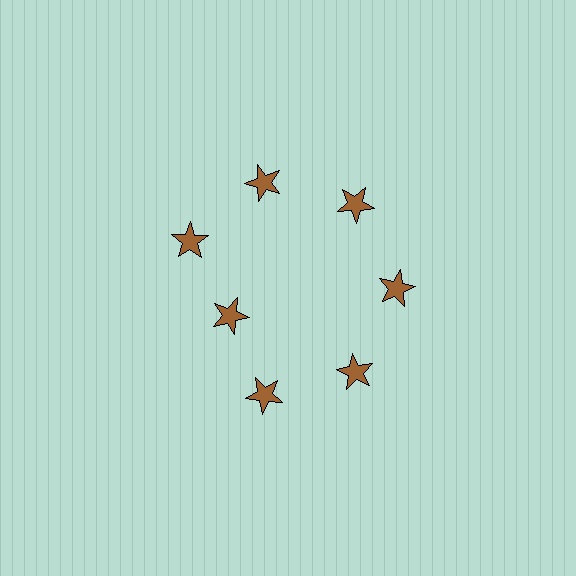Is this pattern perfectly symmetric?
No. The 7 brown stars are arranged in a ring, but one element near the 8 o'clock position is pulled inward toward the center, breaking the 7-fold rotational symmetry.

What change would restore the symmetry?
The symmetry would be restored by moving it outward, back onto the ring so that all 7 stars sit at equal angles and equal distance from the center.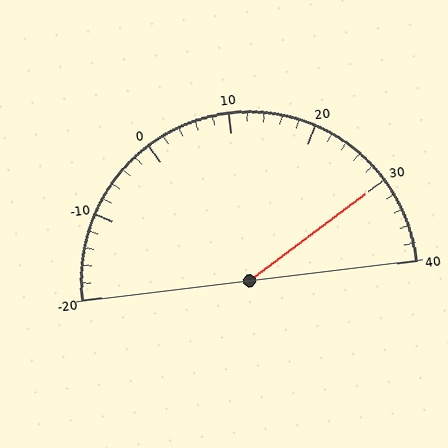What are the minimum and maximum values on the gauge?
The gauge ranges from -20 to 40.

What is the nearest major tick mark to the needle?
The nearest major tick mark is 30.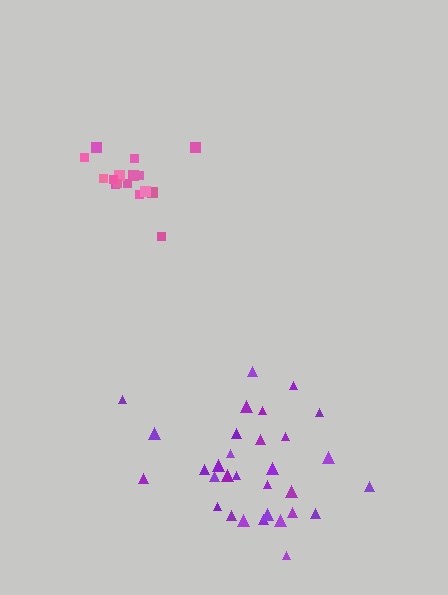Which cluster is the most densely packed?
Pink.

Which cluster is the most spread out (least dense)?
Purple.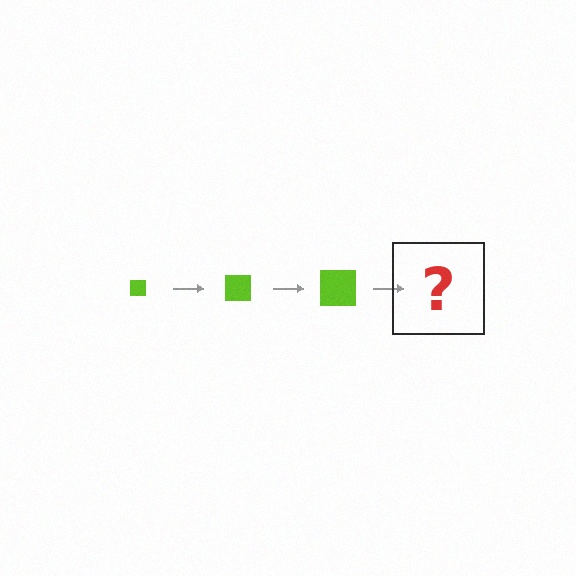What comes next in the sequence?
The next element should be a lime square, larger than the previous one.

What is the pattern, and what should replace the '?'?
The pattern is that the square gets progressively larger each step. The '?' should be a lime square, larger than the previous one.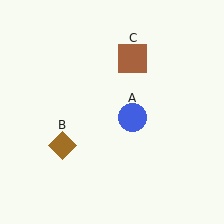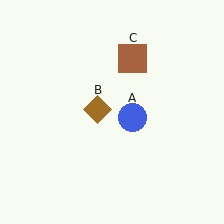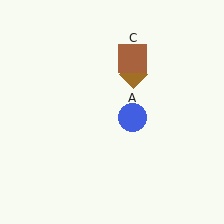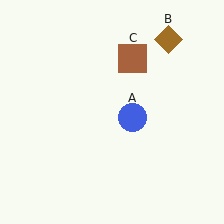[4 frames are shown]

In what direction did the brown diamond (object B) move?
The brown diamond (object B) moved up and to the right.